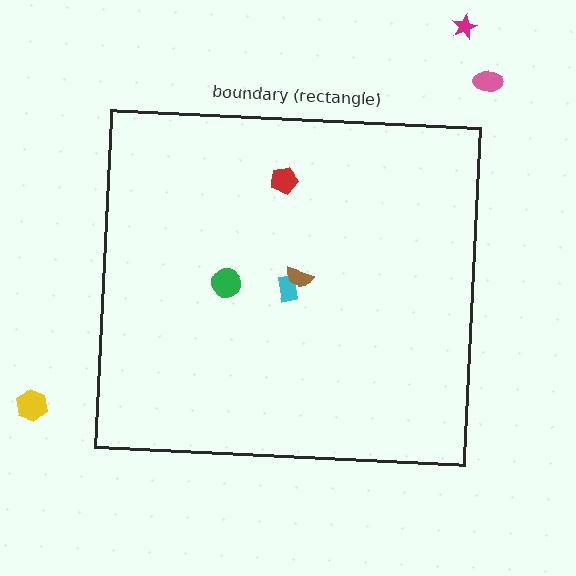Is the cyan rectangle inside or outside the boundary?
Inside.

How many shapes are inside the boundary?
4 inside, 3 outside.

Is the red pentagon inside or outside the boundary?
Inside.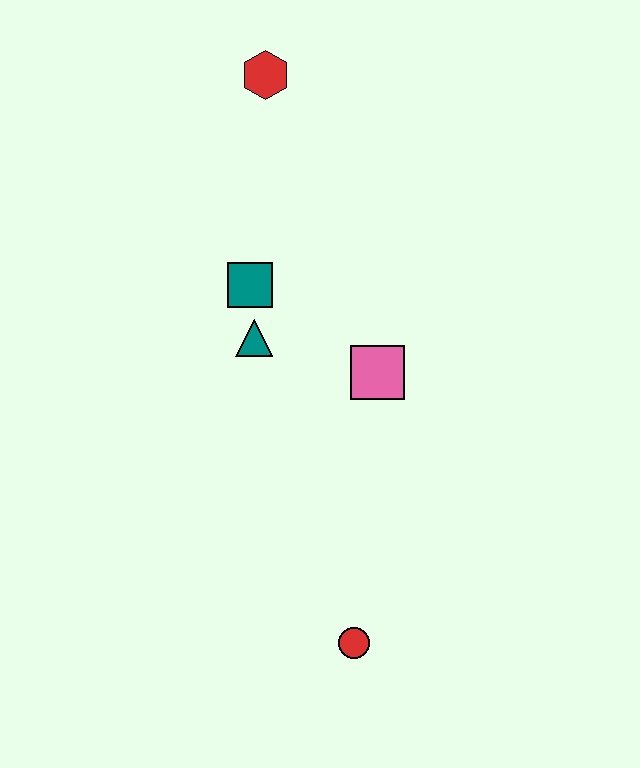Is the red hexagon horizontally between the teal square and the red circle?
Yes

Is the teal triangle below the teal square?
Yes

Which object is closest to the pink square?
The teal triangle is closest to the pink square.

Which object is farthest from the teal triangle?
The red circle is farthest from the teal triangle.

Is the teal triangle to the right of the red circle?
No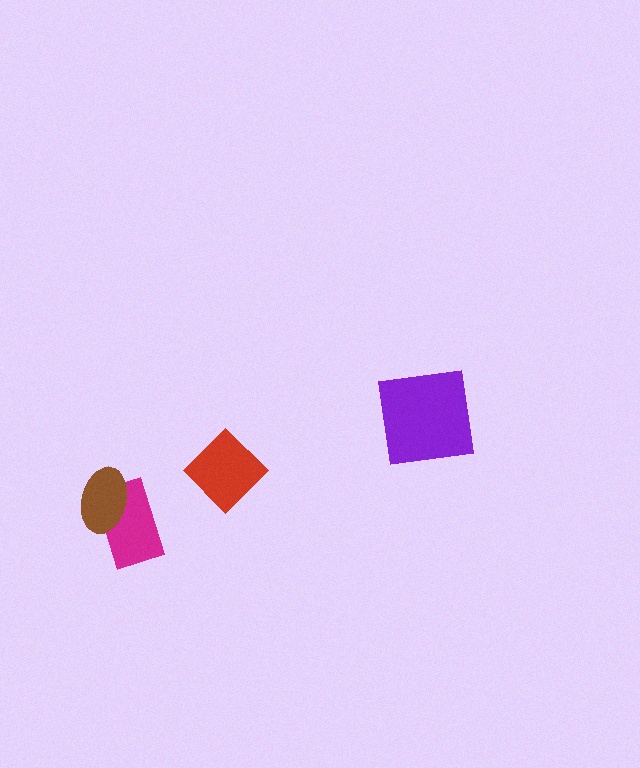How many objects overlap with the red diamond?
0 objects overlap with the red diamond.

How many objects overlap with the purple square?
0 objects overlap with the purple square.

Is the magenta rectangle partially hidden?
Yes, it is partially covered by another shape.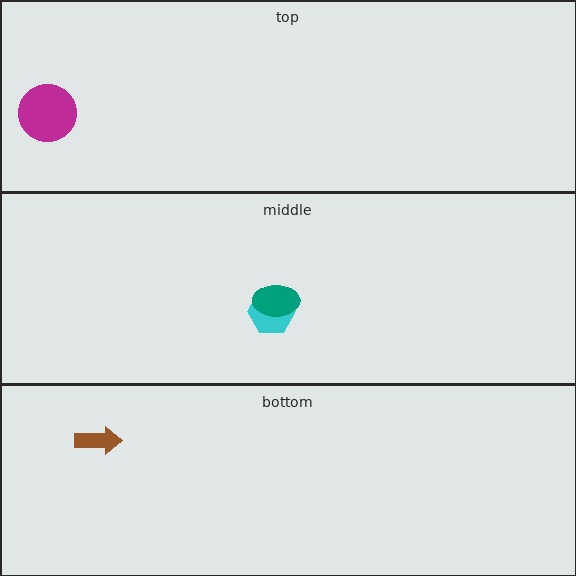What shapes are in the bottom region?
The brown arrow.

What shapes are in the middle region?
The cyan hexagon, the teal ellipse.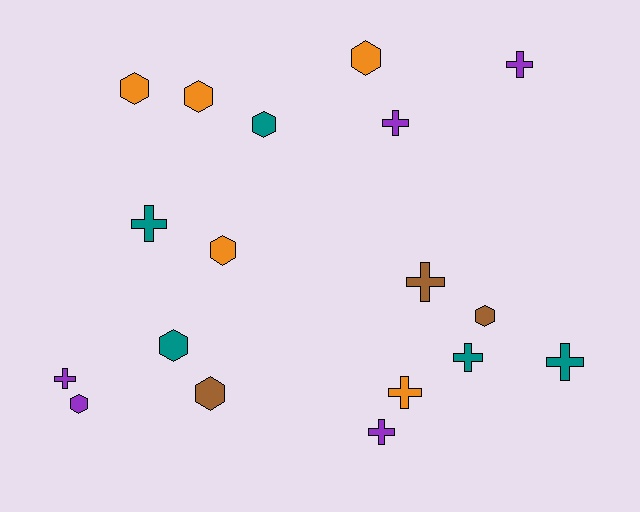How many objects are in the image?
There are 18 objects.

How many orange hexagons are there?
There are 4 orange hexagons.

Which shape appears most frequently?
Cross, with 9 objects.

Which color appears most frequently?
Purple, with 5 objects.